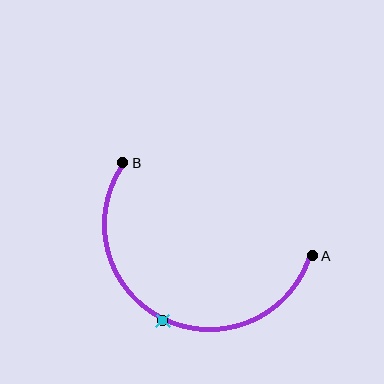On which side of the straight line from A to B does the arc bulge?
The arc bulges below the straight line connecting A and B.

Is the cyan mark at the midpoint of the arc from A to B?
Yes. The cyan mark lies on the arc at equal arc-length from both A and B — it is the arc midpoint.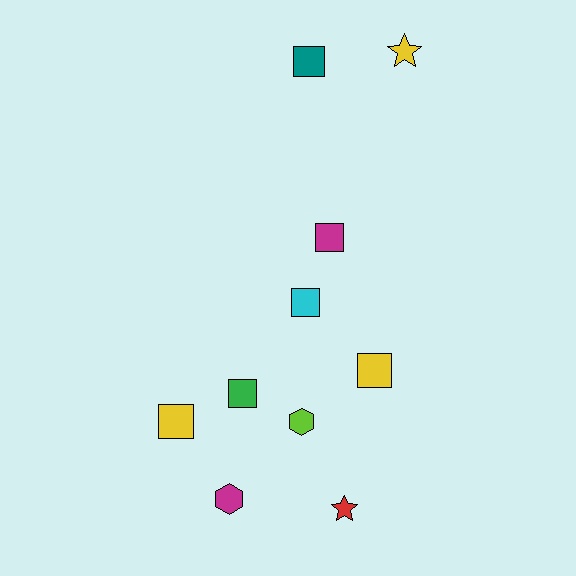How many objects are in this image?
There are 10 objects.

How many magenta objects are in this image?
There are 2 magenta objects.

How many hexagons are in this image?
There are 2 hexagons.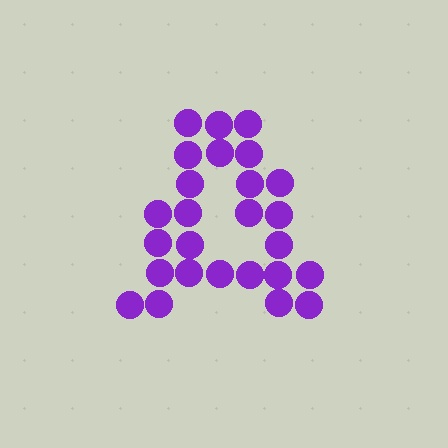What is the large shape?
The large shape is the letter A.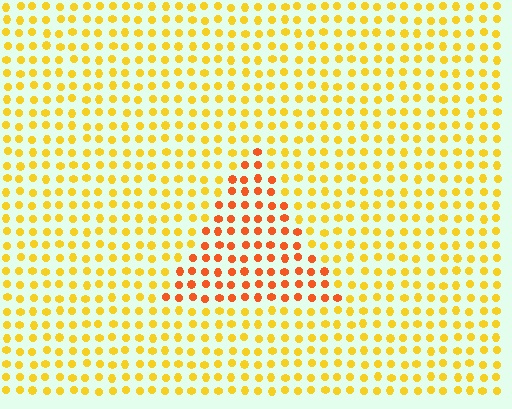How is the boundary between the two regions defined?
The boundary is defined purely by a slight shift in hue (about 35 degrees). Spacing, size, and orientation are identical on both sides.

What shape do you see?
I see a triangle.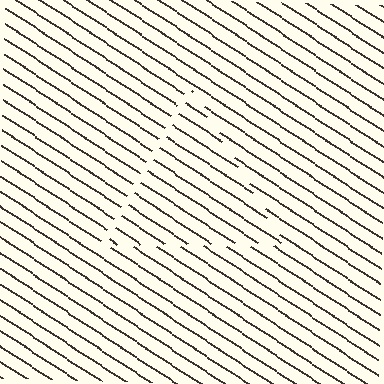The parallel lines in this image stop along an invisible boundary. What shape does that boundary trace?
An illusory triangle. The interior of the shape contains the same grating, shifted by half a period — the contour is defined by the phase discontinuity where line-ends from the inner and outer gratings abut.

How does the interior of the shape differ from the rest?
The interior of the shape contains the same grating, shifted by half a period — the contour is defined by the phase discontinuity where line-ends from the inner and outer gratings abut.